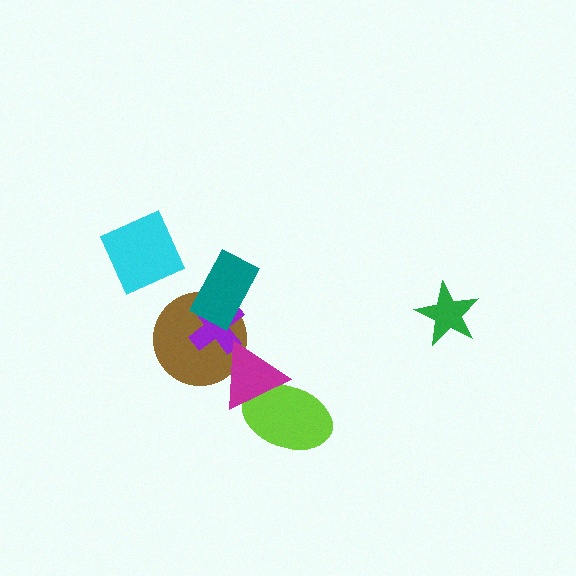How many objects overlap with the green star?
0 objects overlap with the green star.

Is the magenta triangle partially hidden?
No, no other shape covers it.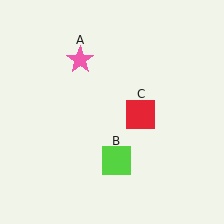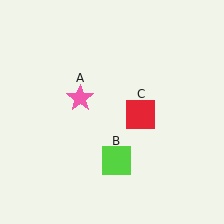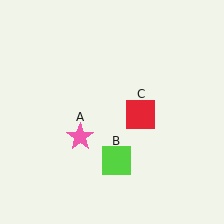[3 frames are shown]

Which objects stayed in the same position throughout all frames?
Lime square (object B) and red square (object C) remained stationary.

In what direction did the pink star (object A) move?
The pink star (object A) moved down.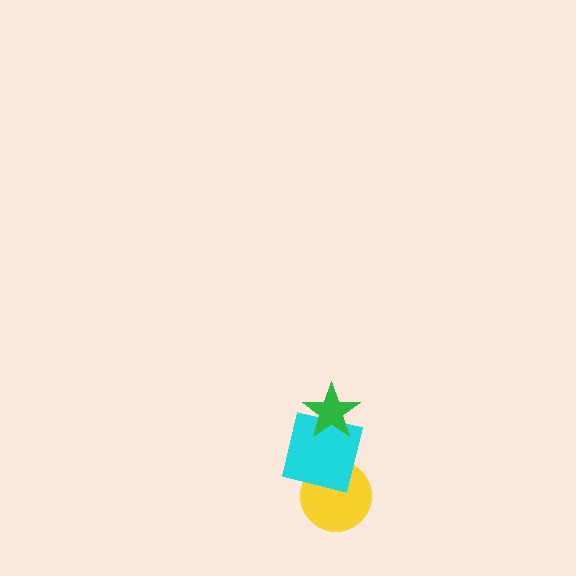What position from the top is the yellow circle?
The yellow circle is 3rd from the top.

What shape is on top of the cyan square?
The green star is on top of the cyan square.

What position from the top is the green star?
The green star is 1st from the top.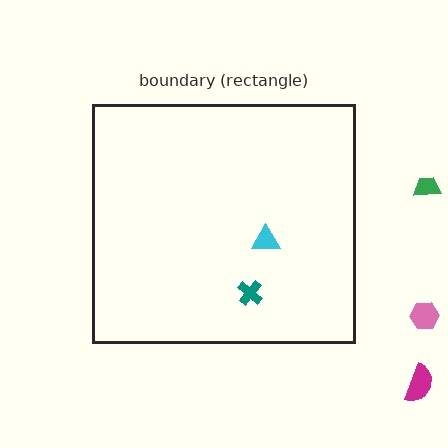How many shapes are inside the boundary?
2 inside, 3 outside.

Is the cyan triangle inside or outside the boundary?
Inside.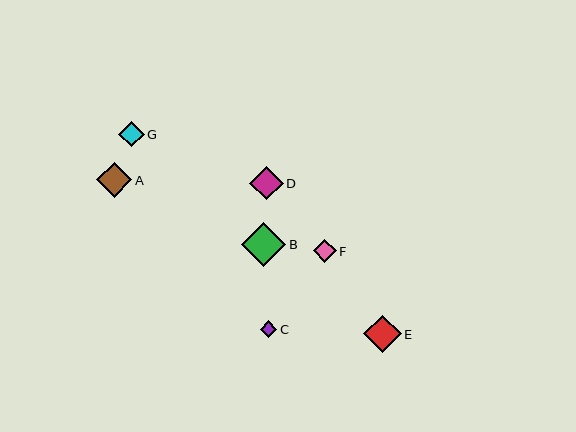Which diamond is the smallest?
Diamond C is the smallest with a size of approximately 17 pixels.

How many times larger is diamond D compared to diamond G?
Diamond D is approximately 1.3 times the size of diamond G.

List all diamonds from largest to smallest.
From largest to smallest: B, E, A, D, G, F, C.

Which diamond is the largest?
Diamond B is the largest with a size of approximately 44 pixels.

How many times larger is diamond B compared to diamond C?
Diamond B is approximately 2.6 times the size of diamond C.